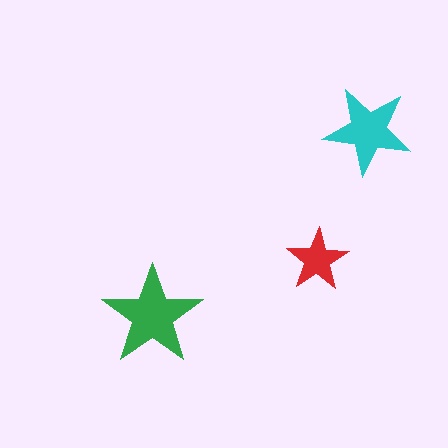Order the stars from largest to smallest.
the green one, the cyan one, the red one.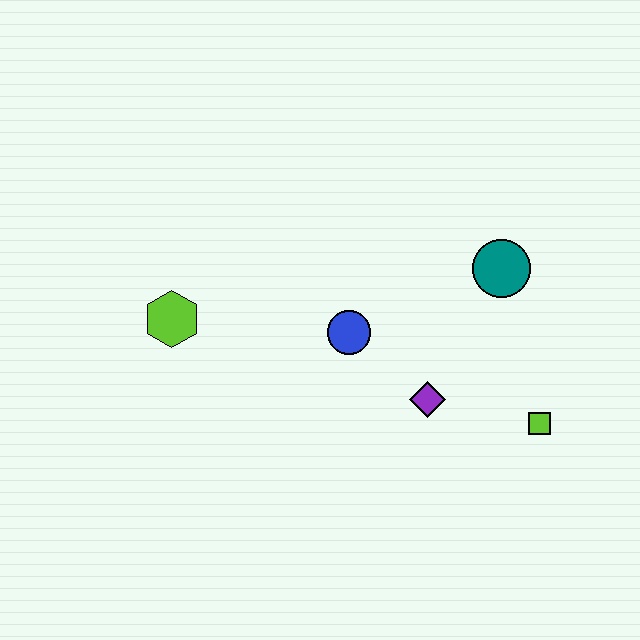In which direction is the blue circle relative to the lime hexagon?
The blue circle is to the right of the lime hexagon.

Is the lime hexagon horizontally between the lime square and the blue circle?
No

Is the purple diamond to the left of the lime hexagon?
No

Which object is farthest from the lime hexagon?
The lime square is farthest from the lime hexagon.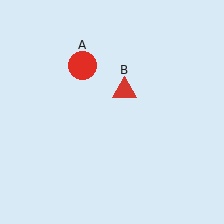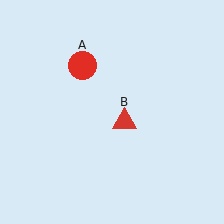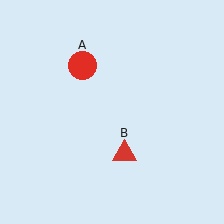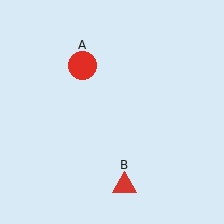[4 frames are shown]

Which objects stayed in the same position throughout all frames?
Red circle (object A) remained stationary.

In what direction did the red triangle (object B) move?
The red triangle (object B) moved down.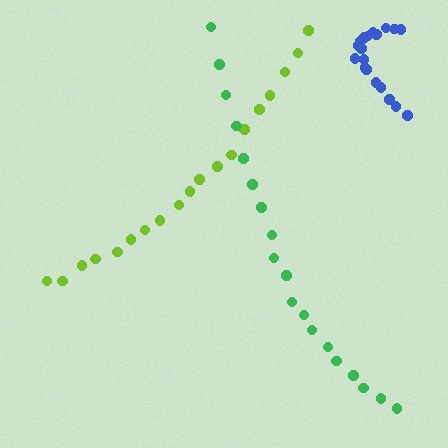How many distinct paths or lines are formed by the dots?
There are 3 distinct paths.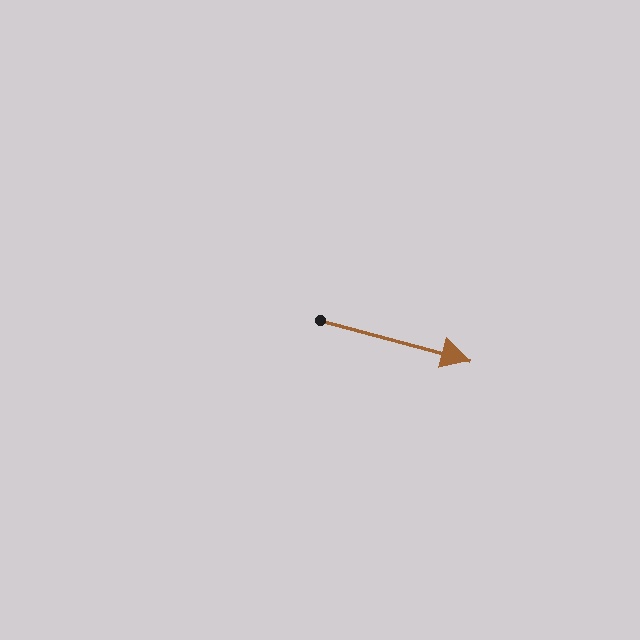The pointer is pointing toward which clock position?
Roughly 4 o'clock.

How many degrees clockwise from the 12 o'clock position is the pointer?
Approximately 105 degrees.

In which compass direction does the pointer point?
East.